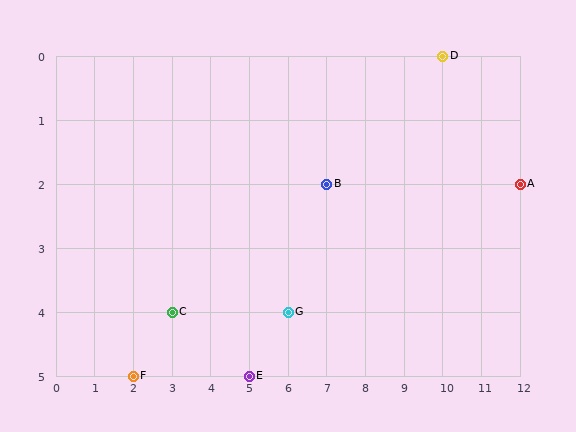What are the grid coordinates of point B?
Point B is at grid coordinates (7, 2).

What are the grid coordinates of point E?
Point E is at grid coordinates (5, 5).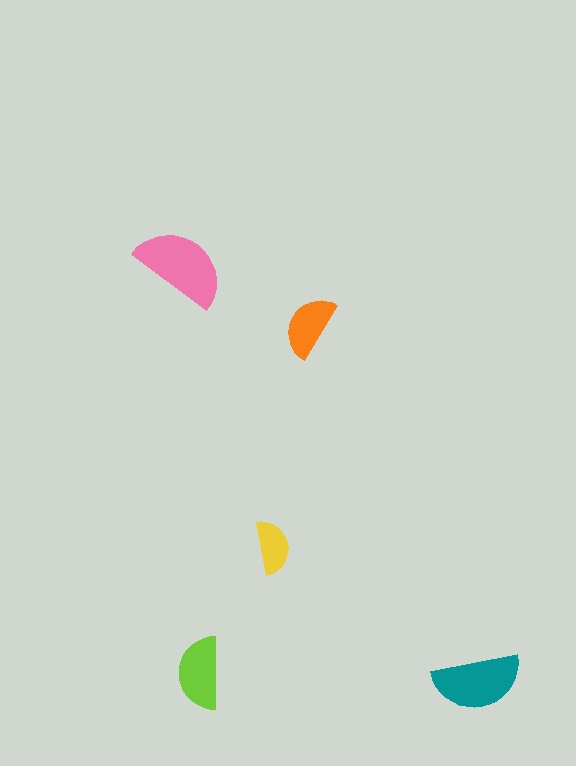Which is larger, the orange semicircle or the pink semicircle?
The pink one.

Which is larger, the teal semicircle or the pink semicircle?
The pink one.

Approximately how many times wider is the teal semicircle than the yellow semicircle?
About 1.5 times wider.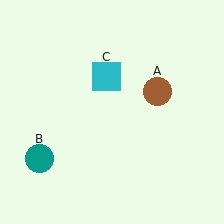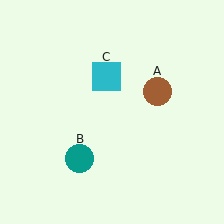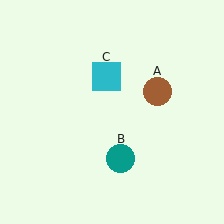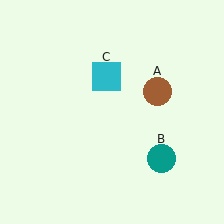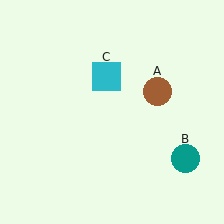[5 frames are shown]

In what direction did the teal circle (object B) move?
The teal circle (object B) moved right.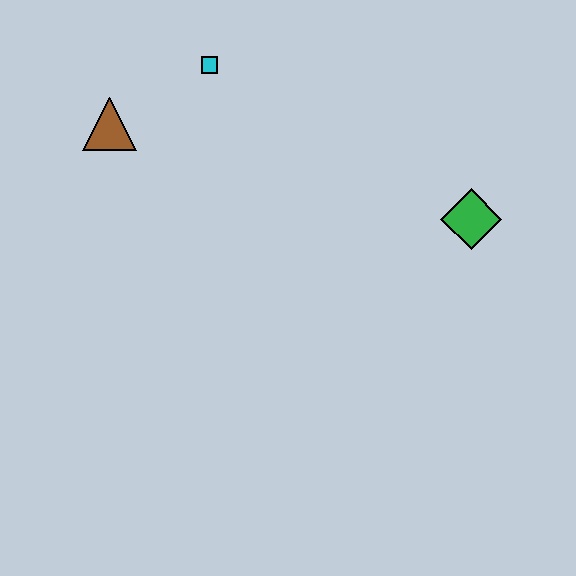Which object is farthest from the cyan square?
The green diamond is farthest from the cyan square.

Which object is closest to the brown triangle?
The cyan square is closest to the brown triangle.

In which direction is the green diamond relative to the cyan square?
The green diamond is to the right of the cyan square.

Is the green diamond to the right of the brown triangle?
Yes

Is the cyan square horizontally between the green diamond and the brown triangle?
Yes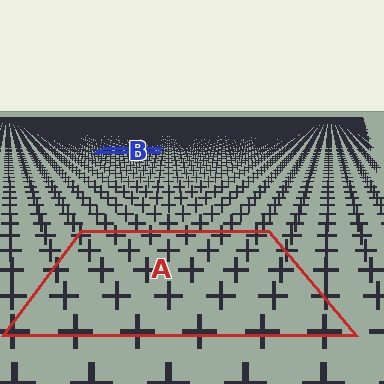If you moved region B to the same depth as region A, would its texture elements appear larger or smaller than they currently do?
They would appear larger. At a closer depth, the same texture elements are projected at a bigger on-screen size.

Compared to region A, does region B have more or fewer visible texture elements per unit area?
Region B has more texture elements per unit area — they are packed more densely because it is farther away.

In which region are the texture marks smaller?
The texture marks are smaller in region B, because it is farther away.